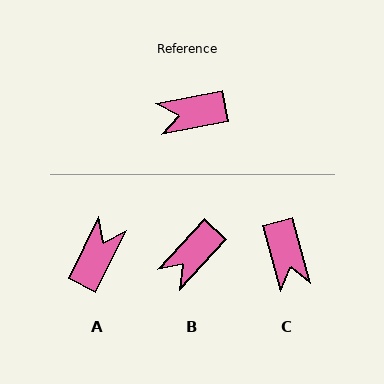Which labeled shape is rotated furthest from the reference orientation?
A, about 128 degrees away.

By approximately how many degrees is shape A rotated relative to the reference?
Approximately 128 degrees clockwise.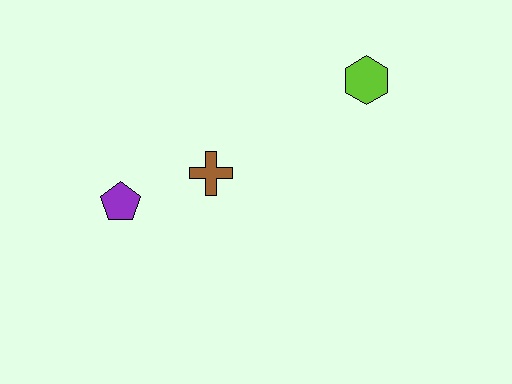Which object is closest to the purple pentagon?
The brown cross is closest to the purple pentagon.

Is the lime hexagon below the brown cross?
No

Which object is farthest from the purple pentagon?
The lime hexagon is farthest from the purple pentagon.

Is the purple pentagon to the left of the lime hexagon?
Yes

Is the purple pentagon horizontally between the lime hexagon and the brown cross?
No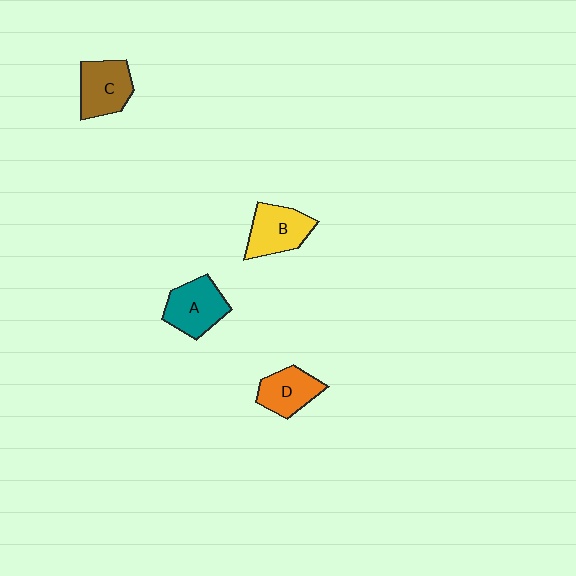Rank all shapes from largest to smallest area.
From largest to smallest: A (teal), B (yellow), C (brown), D (orange).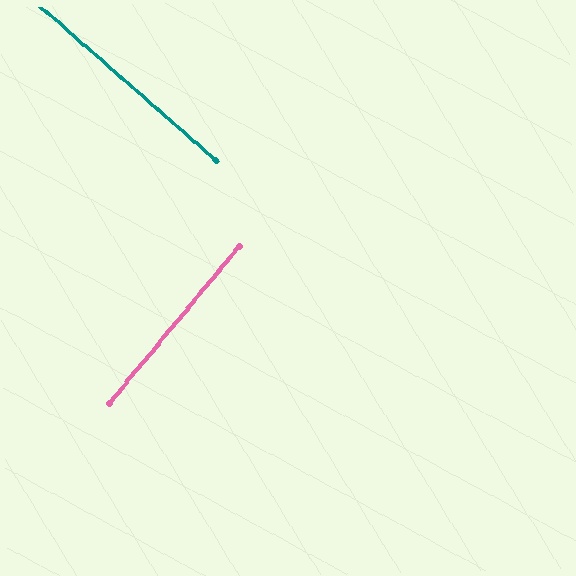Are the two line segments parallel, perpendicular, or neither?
Perpendicular — they meet at approximately 88°.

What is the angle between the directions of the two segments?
Approximately 88 degrees.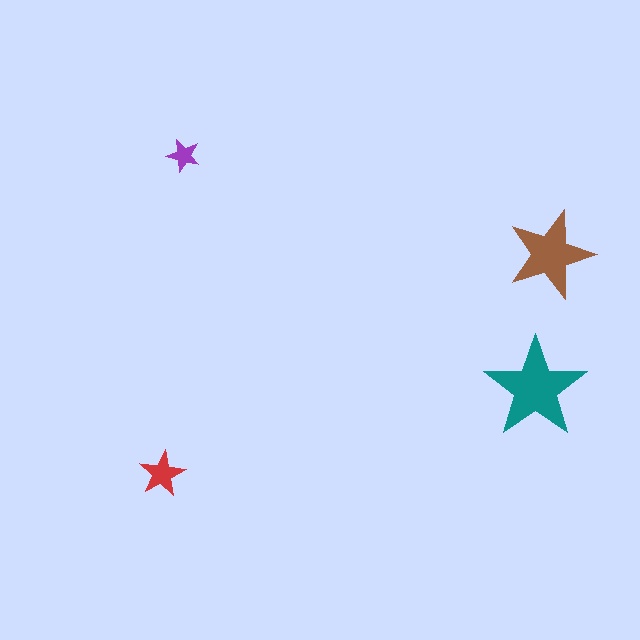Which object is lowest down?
The red star is bottommost.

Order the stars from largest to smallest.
the teal one, the brown one, the red one, the purple one.